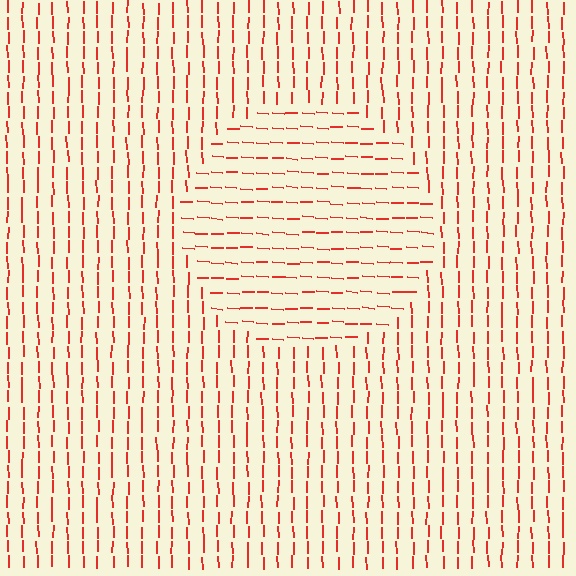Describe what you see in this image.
The image is filled with small red line segments. A circle region in the image has lines oriented differently from the surrounding lines, creating a visible texture boundary.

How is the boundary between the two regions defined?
The boundary is defined purely by a change in line orientation (approximately 86 degrees difference). All lines are the same color and thickness.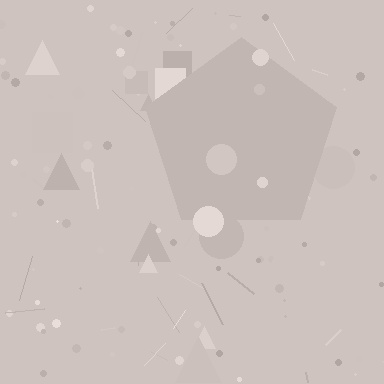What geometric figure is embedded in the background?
A pentagon is embedded in the background.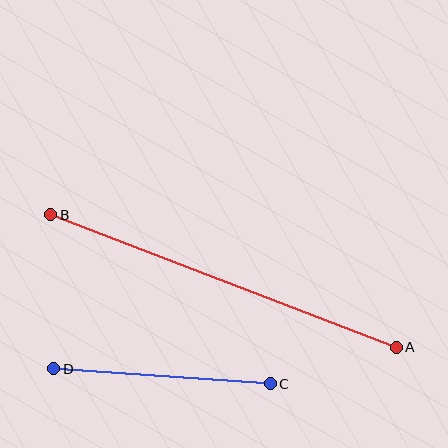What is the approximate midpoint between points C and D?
The midpoint is at approximately (162, 376) pixels.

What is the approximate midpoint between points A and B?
The midpoint is at approximately (223, 281) pixels.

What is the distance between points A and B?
The distance is approximately 370 pixels.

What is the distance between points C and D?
The distance is approximately 217 pixels.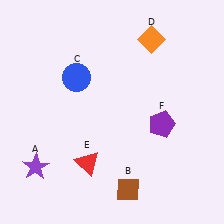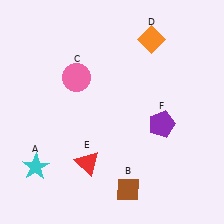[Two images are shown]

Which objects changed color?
A changed from purple to cyan. C changed from blue to pink.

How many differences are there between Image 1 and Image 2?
There are 2 differences between the two images.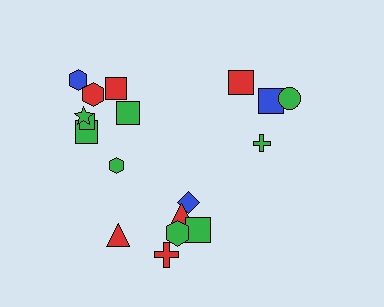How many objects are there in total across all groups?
There are 18 objects.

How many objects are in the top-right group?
There are 4 objects.